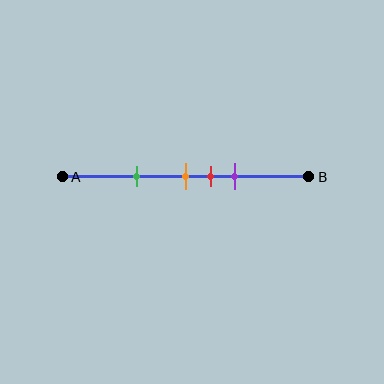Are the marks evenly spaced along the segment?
No, the marks are not evenly spaced.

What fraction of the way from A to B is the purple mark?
The purple mark is approximately 70% (0.7) of the way from A to B.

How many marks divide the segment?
There are 4 marks dividing the segment.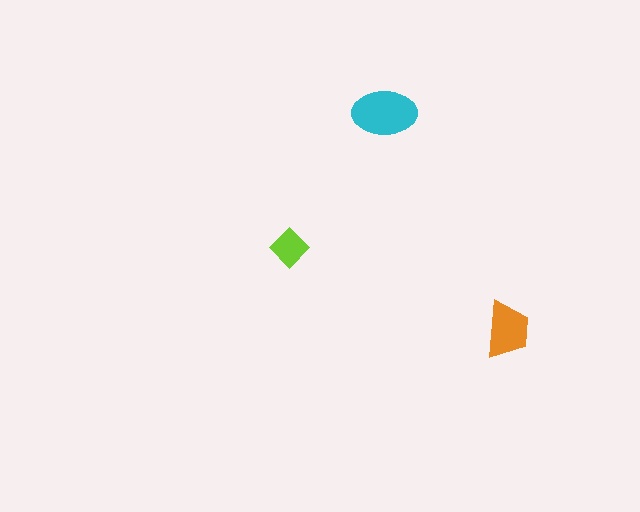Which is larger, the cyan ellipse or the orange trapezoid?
The cyan ellipse.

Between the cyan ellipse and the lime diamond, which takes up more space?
The cyan ellipse.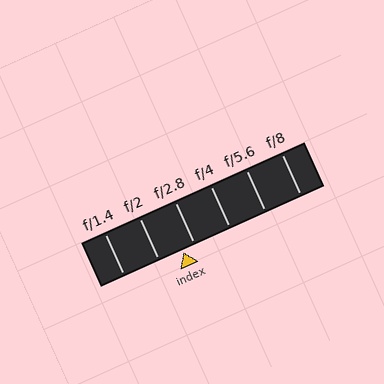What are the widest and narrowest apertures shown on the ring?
The widest aperture shown is f/1.4 and the narrowest is f/8.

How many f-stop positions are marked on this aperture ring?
There are 6 f-stop positions marked.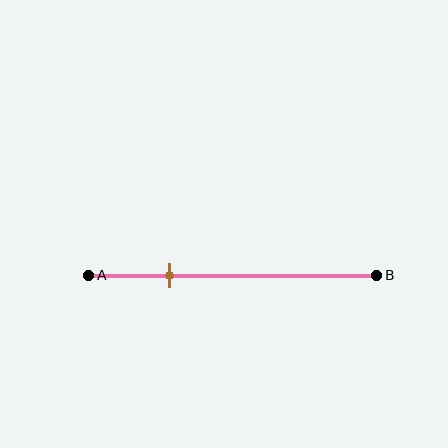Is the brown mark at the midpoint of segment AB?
No, the mark is at about 30% from A, not at the 50% midpoint.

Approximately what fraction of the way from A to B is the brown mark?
The brown mark is approximately 30% of the way from A to B.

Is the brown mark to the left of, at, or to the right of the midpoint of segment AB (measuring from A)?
The brown mark is to the left of the midpoint of segment AB.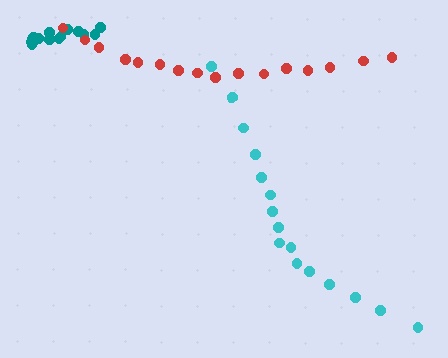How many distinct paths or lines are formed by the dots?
There are 3 distinct paths.